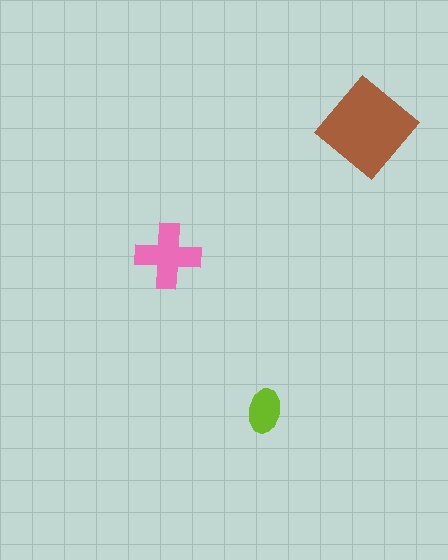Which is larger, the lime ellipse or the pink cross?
The pink cross.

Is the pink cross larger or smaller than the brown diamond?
Smaller.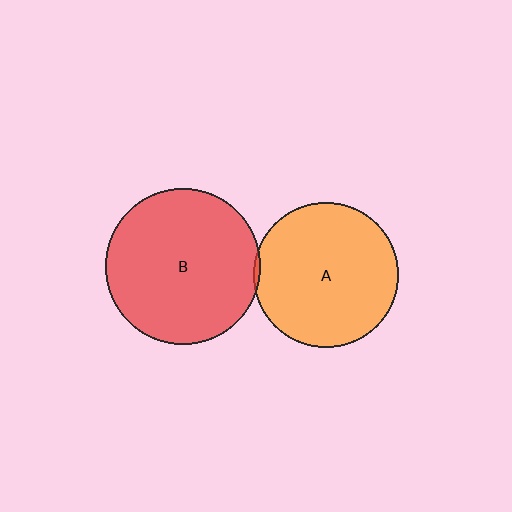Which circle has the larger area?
Circle B (red).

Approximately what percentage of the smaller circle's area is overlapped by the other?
Approximately 5%.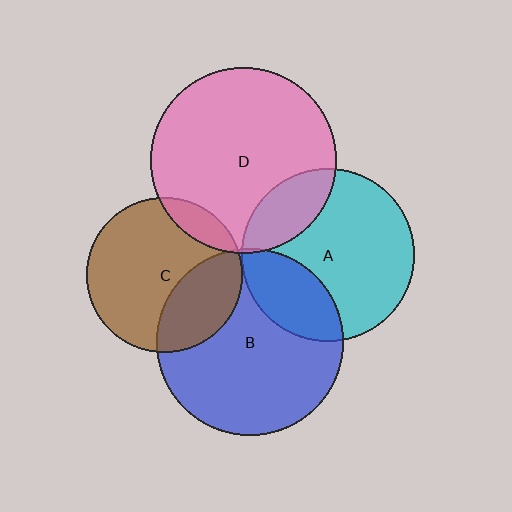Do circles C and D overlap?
Yes.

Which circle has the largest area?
Circle B (blue).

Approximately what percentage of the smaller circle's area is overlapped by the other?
Approximately 10%.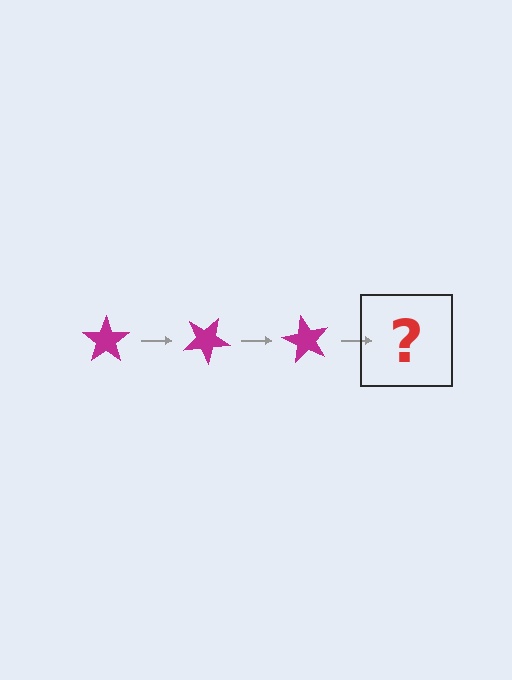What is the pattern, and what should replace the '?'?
The pattern is that the star rotates 30 degrees each step. The '?' should be a magenta star rotated 90 degrees.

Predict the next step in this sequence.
The next step is a magenta star rotated 90 degrees.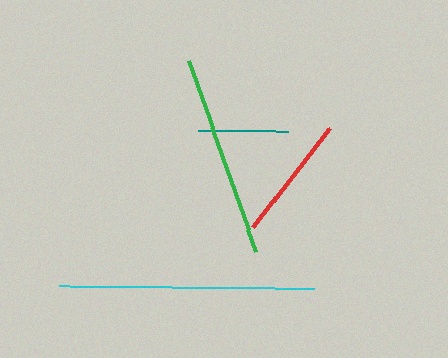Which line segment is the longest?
The cyan line is the longest at approximately 255 pixels.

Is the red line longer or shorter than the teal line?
The red line is longer than the teal line.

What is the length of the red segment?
The red segment is approximately 127 pixels long.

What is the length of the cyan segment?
The cyan segment is approximately 255 pixels long.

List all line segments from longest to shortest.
From longest to shortest: cyan, green, red, teal.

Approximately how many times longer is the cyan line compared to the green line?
The cyan line is approximately 1.3 times the length of the green line.